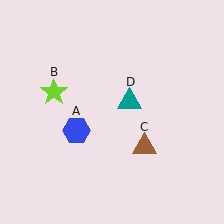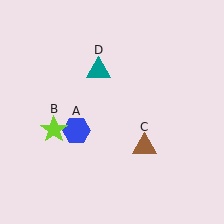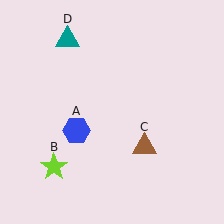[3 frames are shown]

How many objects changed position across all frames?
2 objects changed position: lime star (object B), teal triangle (object D).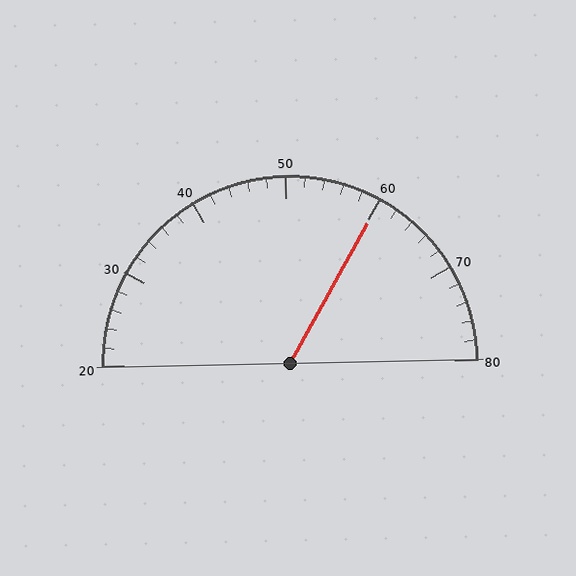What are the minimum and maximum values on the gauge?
The gauge ranges from 20 to 80.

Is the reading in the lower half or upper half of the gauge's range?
The reading is in the upper half of the range (20 to 80).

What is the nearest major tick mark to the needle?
The nearest major tick mark is 60.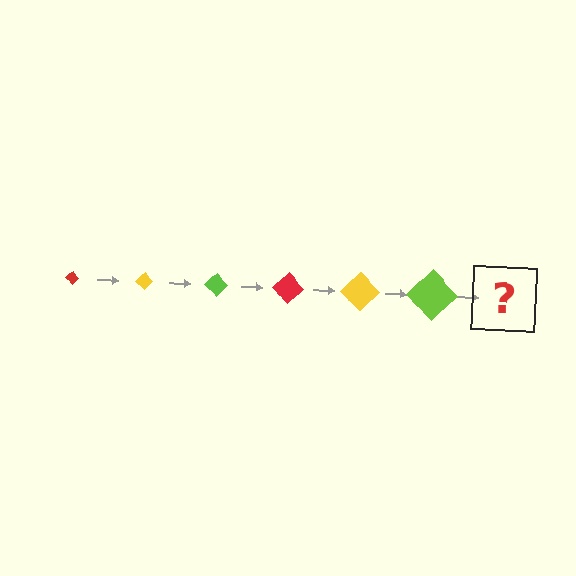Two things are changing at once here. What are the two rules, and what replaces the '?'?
The two rules are that the diamond grows larger each step and the color cycles through red, yellow, and lime. The '?' should be a red diamond, larger than the previous one.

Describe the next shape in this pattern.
It should be a red diamond, larger than the previous one.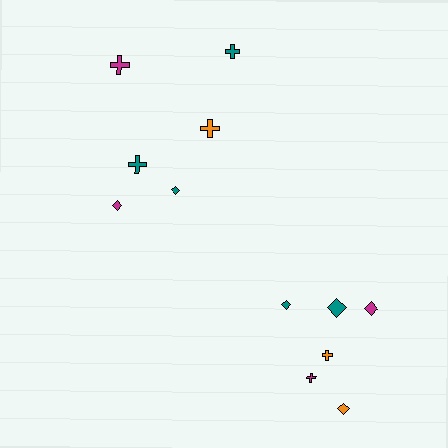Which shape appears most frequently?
Diamond, with 6 objects.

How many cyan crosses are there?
There are no cyan crosses.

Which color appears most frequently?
Teal, with 5 objects.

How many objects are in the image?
There are 12 objects.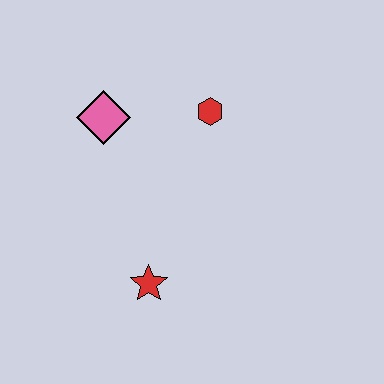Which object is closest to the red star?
The pink diamond is closest to the red star.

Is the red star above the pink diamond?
No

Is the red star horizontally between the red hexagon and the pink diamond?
Yes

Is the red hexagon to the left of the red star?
No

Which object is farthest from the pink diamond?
The red star is farthest from the pink diamond.